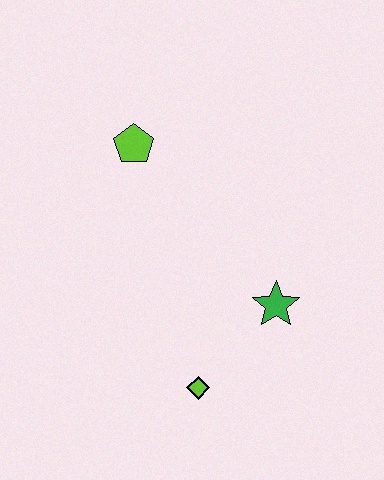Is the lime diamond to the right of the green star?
No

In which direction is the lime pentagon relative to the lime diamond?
The lime pentagon is above the lime diamond.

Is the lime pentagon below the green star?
No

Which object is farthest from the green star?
The lime pentagon is farthest from the green star.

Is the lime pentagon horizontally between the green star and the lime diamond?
No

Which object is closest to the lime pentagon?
The green star is closest to the lime pentagon.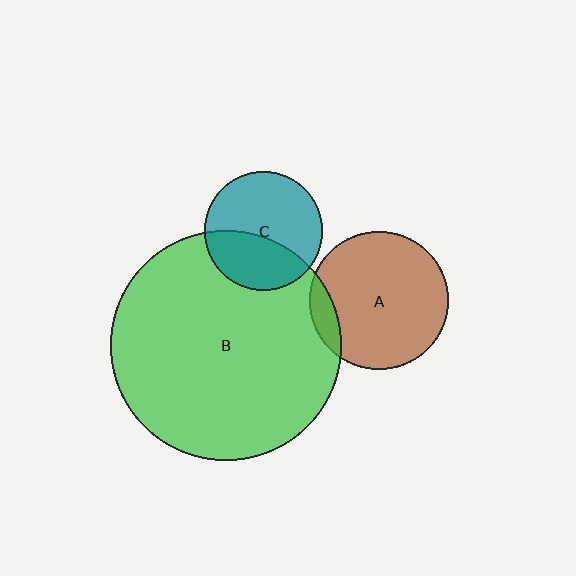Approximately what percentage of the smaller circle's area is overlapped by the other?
Approximately 40%.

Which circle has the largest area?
Circle B (green).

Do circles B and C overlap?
Yes.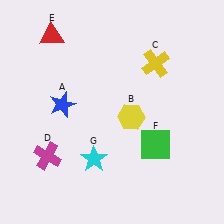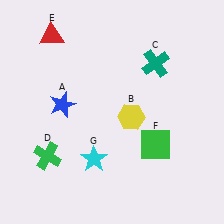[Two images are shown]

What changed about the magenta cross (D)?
In Image 1, D is magenta. In Image 2, it changed to green.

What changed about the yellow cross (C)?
In Image 1, C is yellow. In Image 2, it changed to teal.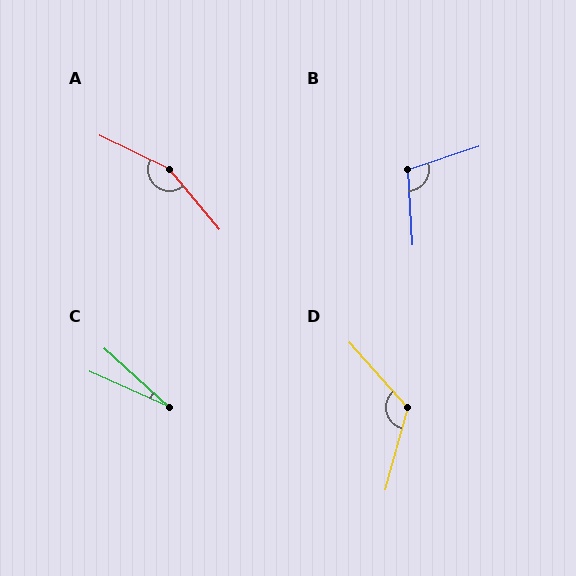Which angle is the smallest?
C, at approximately 18 degrees.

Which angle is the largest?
A, at approximately 155 degrees.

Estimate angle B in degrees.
Approximately 104 degrees.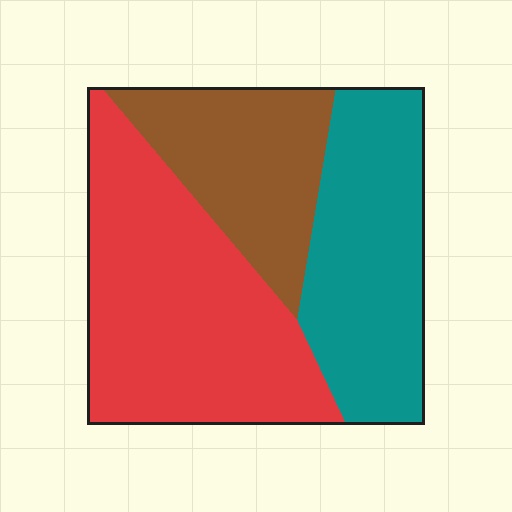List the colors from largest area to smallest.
From largest to smallest: red, teal, brown.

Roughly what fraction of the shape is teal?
Teal takes up between a sixth and a third of the shape.